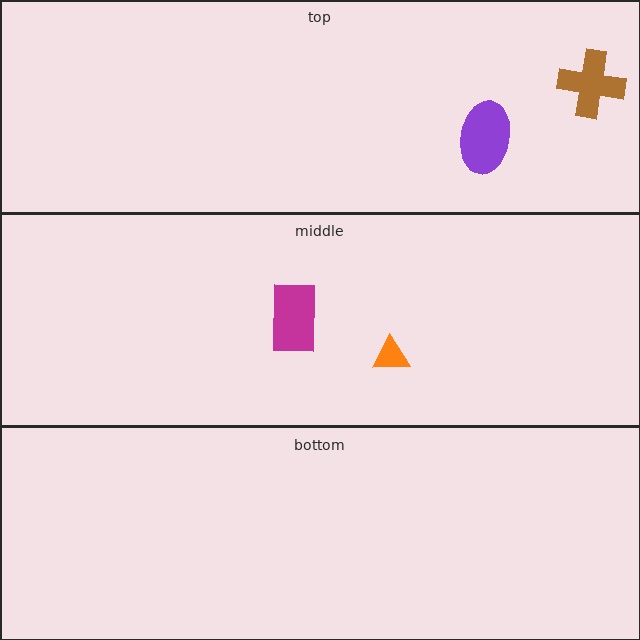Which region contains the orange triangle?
The middle region.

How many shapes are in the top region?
2.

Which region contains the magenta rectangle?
The middle region.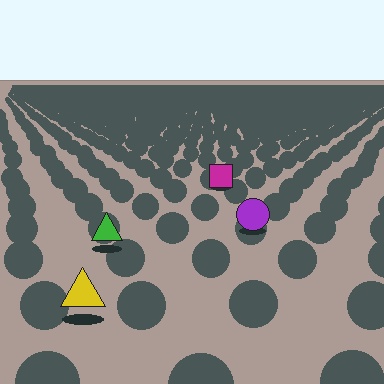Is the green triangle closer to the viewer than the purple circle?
Yes. The green triangle is closer — you can tell from the texture gradient: the ground texture is coarser near it.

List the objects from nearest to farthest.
From nearest to farthest: the yellow triangle, the green triangle, the purple circle, the magenta square.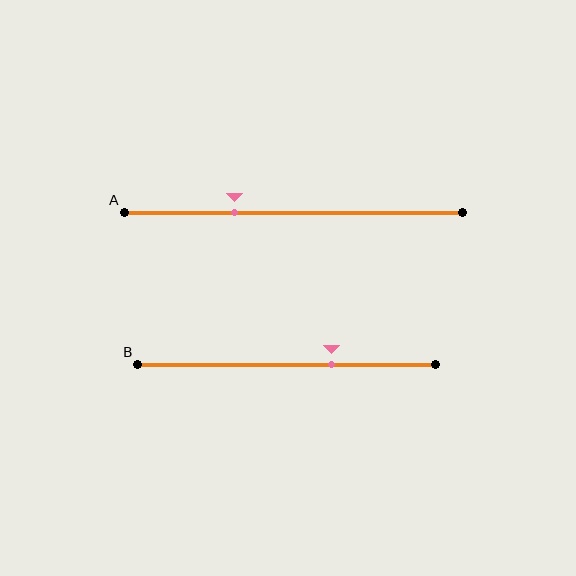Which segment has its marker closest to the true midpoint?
Segment B has its marker closest to the true midpoint.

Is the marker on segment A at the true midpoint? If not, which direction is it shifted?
No, the marker on segment A is shifted to the left by about 17% of the segment length.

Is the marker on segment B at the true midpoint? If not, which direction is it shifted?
No, the marker on segment B is shifted to the right by about 15% of the segment length.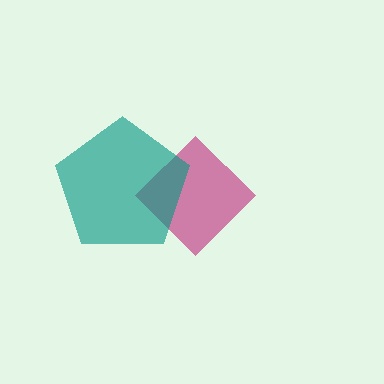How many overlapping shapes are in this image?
There are 2 overlapping shapes in the image.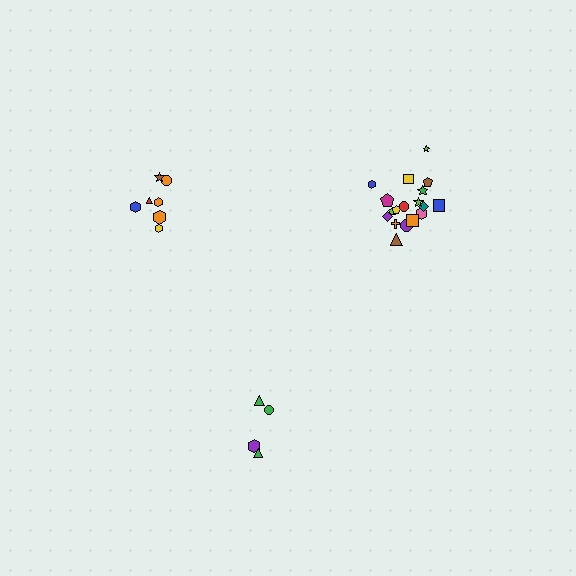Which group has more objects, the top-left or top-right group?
The top-right group.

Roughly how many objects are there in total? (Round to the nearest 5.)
Roughly 30 objects in total.